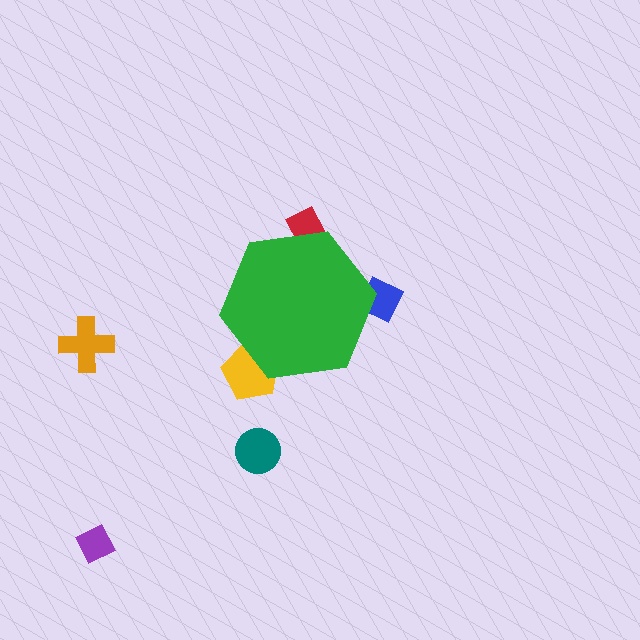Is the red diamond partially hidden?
Yes, the red diamond is partially hidden behind the green hexagon.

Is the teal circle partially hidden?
No, the teal circle is fully visible.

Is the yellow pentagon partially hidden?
Yes, the yellow pentagon is partially hidden behind the green hexagon.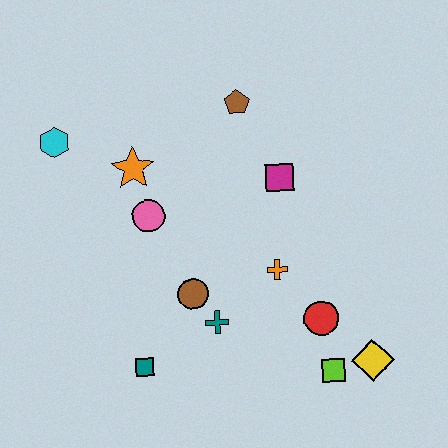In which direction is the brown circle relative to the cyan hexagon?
The brown circle is below the cyan hexagon.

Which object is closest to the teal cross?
The brown circle is closest to the teal cross.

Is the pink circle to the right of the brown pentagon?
No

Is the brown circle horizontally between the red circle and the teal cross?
No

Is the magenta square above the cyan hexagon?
No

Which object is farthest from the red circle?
The cyan hexagon is farthest from the red circle.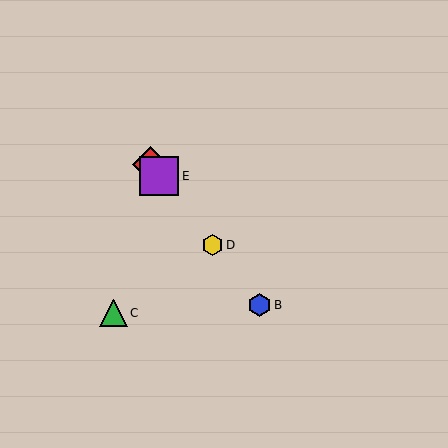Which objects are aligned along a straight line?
Objects A, B, D, E are aligned along a straight line.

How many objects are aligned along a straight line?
4 objects (A, B, D, E) are aligned along a straight line.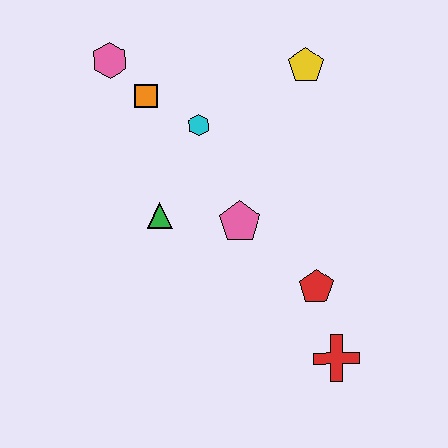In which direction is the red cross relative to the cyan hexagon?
The red cross is below the cyan hexagon.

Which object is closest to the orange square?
The pink hexagon is closest to the orange square.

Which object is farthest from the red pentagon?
The pink hexagon is farthest from the red pentagon.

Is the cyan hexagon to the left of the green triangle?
No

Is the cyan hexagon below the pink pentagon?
No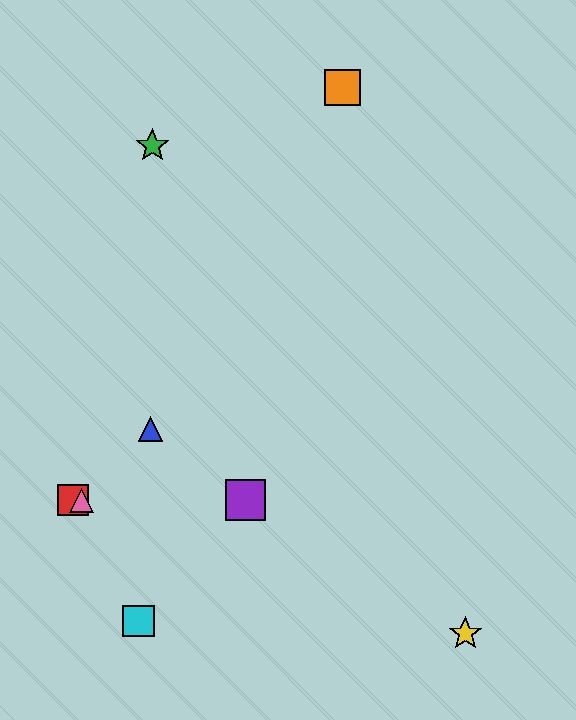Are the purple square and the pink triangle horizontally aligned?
Yes, both are at y≈500.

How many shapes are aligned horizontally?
3 shapes (the red square, the purple square, the pink triangle) are aligned horizontally.